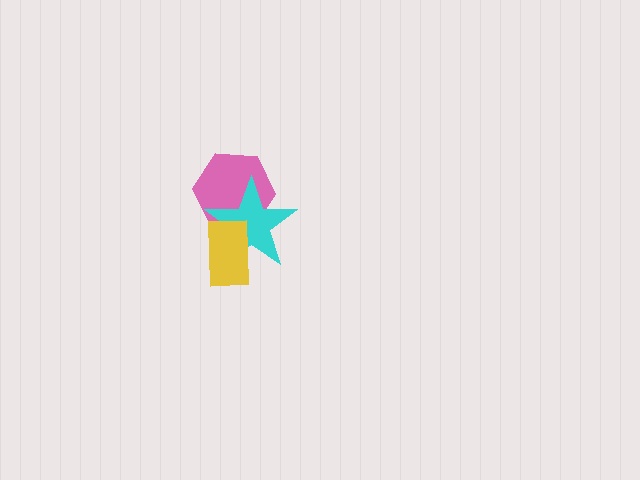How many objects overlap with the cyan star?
2 objects overlap with the cyan star.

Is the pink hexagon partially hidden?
Yes, it is partially covered by another shape.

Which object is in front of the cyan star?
The yellow rectangle is in front of the cyan star.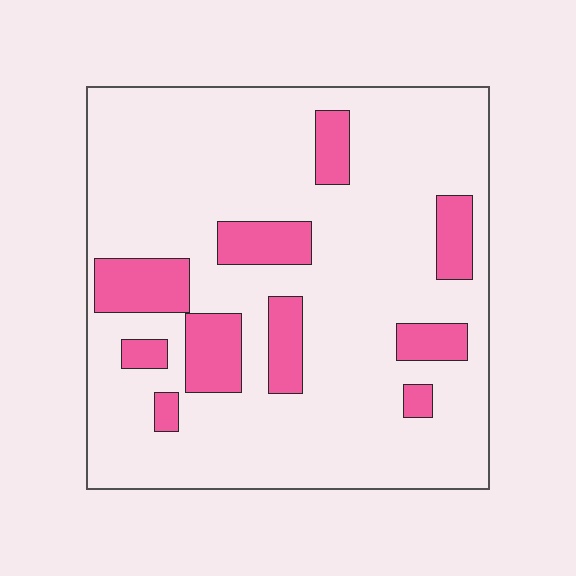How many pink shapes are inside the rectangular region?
10.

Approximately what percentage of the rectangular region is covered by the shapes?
Approximately 20%.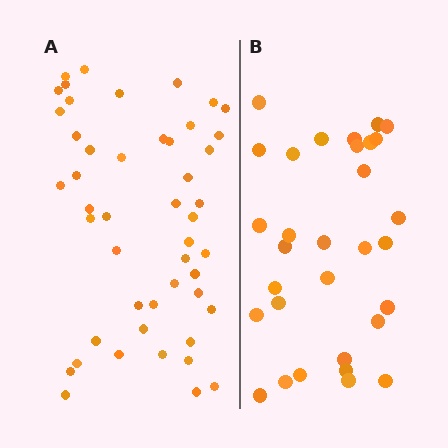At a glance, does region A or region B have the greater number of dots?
Region A (the left region) has more dots.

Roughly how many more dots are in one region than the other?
Region A has approximately 15 more dots than region B.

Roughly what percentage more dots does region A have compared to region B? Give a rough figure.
About 55% more.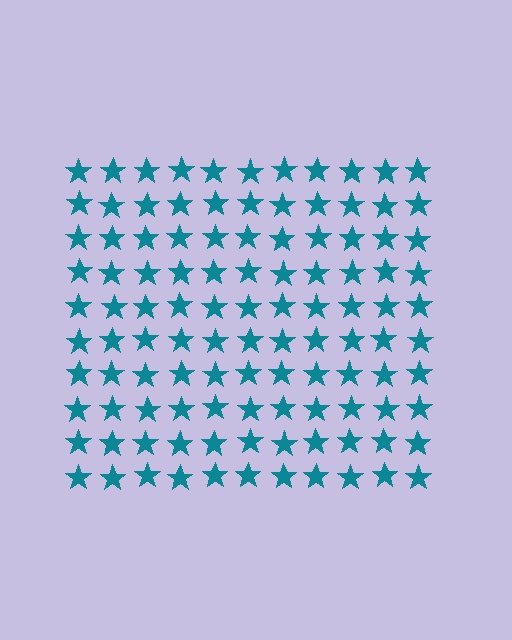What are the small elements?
The small elements are stars.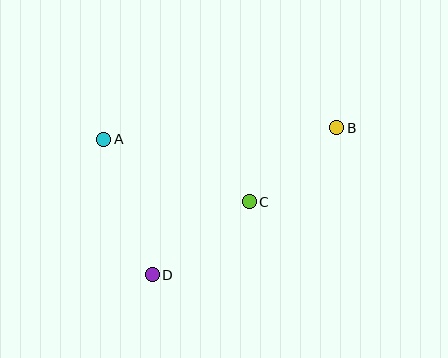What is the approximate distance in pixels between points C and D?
The distance between C and D is approximately 121 pixels.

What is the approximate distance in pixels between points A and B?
The distance between A and B is approximately 233 pixels.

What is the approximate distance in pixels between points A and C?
The distance between A and C is approximately 158 pixels.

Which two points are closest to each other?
Points B and C are closest to each other.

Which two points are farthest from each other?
Points B and D are farthest from each other.